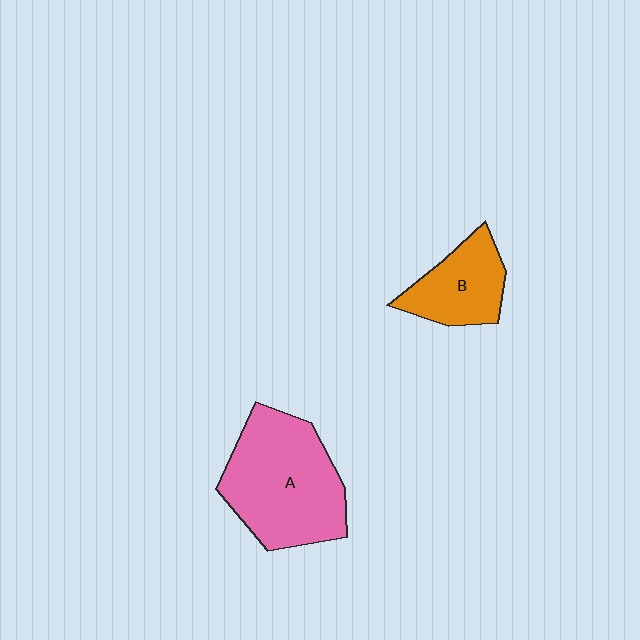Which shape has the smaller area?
Shape B (orange).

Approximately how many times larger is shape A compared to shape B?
Approximately 1.9 times.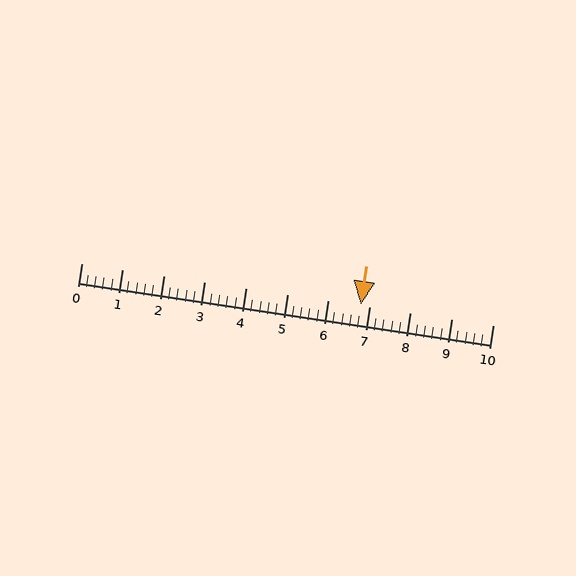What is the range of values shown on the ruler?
The ruler shows values from 0 to 10.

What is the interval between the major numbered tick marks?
The major tick marks are spaced 1 units apart.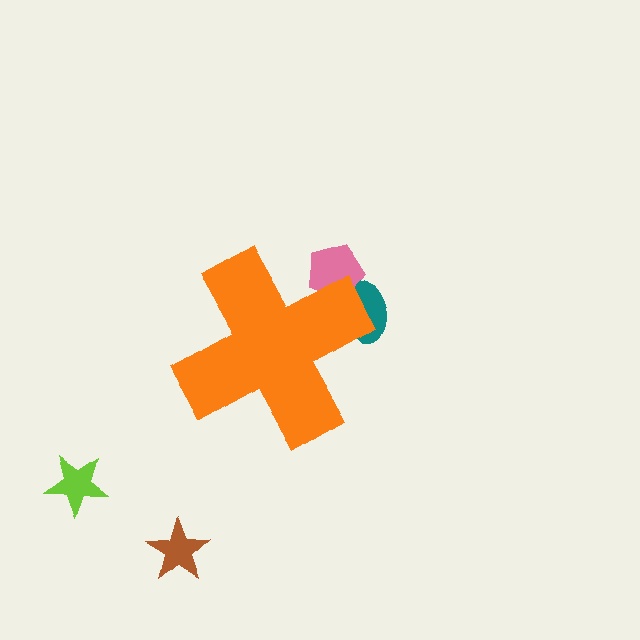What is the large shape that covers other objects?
An orange cross.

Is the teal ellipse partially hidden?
Yes, the teal ellipse is partially hidden behind the orange cross.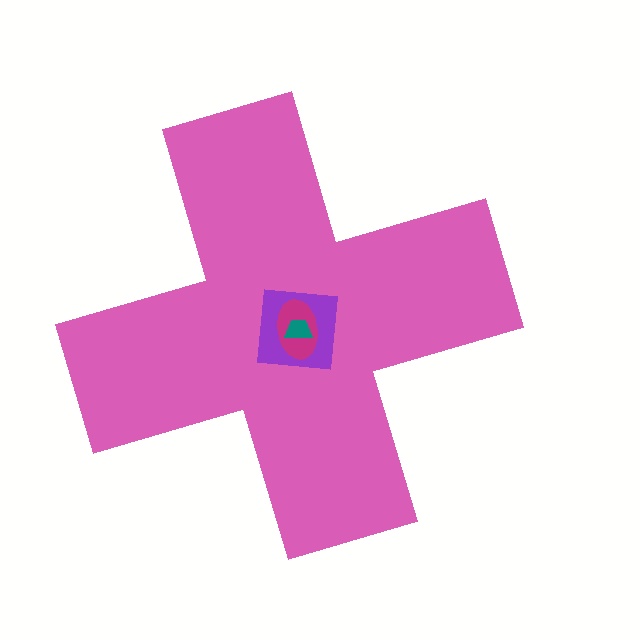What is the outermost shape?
The pink cross.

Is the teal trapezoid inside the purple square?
Yes.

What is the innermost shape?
The teal trapezoid.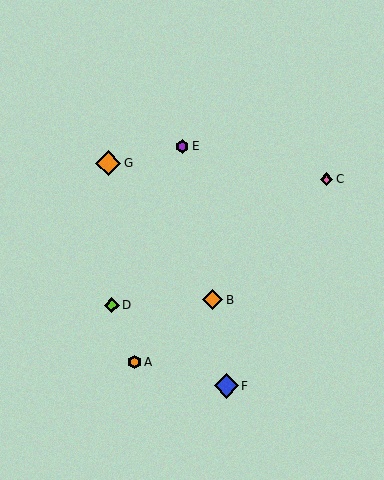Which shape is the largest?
The orange diamond (labeled G) is the largest.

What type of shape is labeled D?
Shape D is a lime diamond.